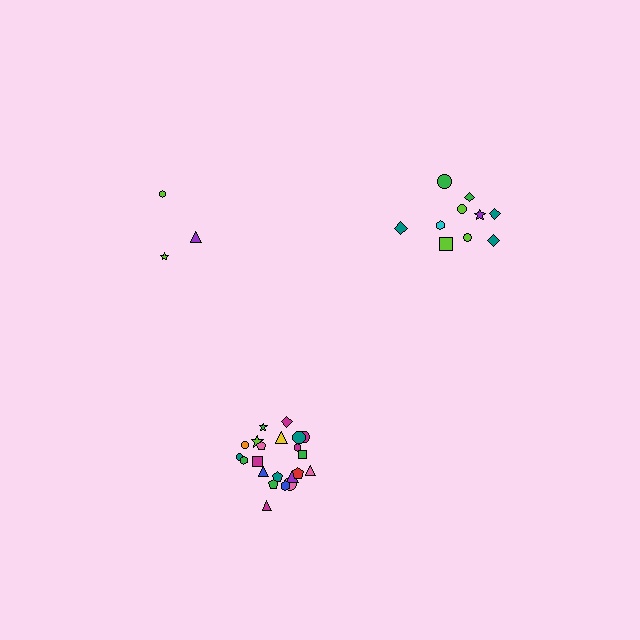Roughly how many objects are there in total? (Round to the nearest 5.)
Roughly 35 objects in total.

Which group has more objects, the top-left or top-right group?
The top-right group.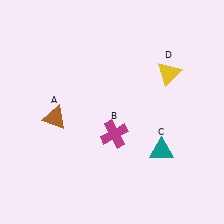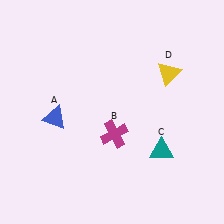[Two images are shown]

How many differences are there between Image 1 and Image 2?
There is 1 difference between the two images.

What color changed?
The triangle (A) changed from brown in Image 1 to blue in Image 2.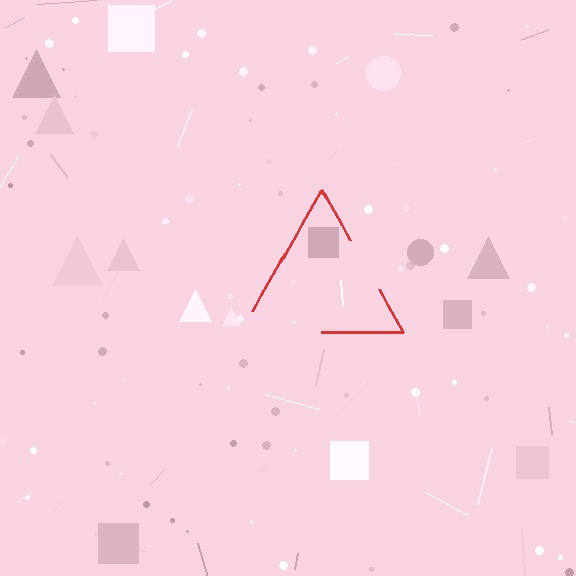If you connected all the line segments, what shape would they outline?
They would outline a triangle.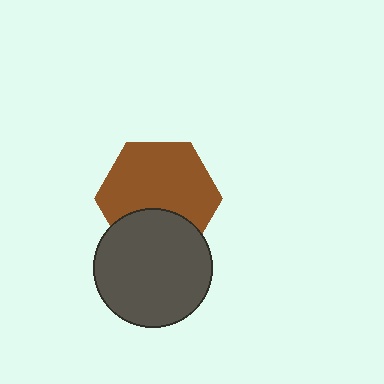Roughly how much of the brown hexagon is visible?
Most of it is visible (roughly 70%).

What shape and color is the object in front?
The object in front is a dark gray circle.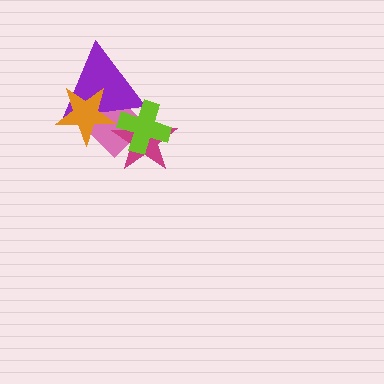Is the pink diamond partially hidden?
Yes, it is partially covered by another shape.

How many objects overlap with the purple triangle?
4 objects overlap with the purple triangle.